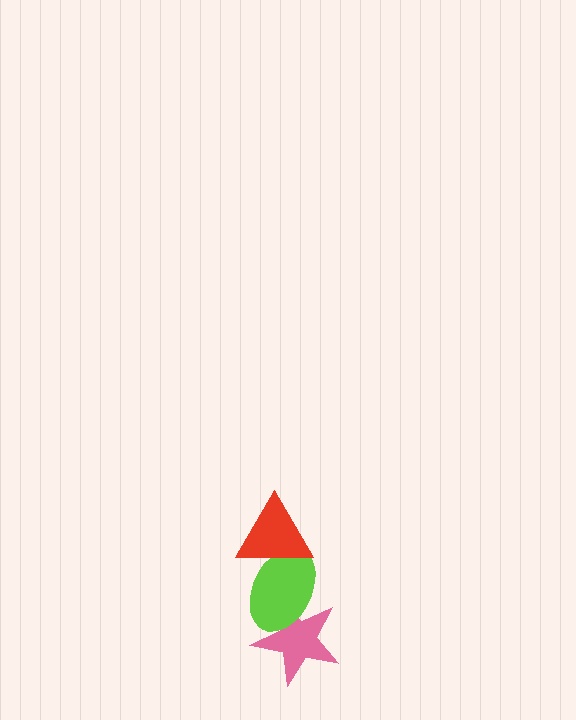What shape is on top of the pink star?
The lime ellipse is on top of the pink star.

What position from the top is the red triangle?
The red triangle is 1st from the top.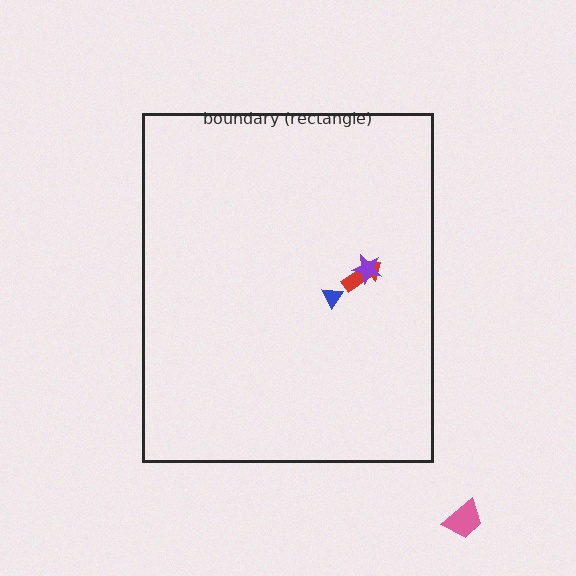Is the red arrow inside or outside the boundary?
Inside.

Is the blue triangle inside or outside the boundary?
Inside.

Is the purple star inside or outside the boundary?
Inside.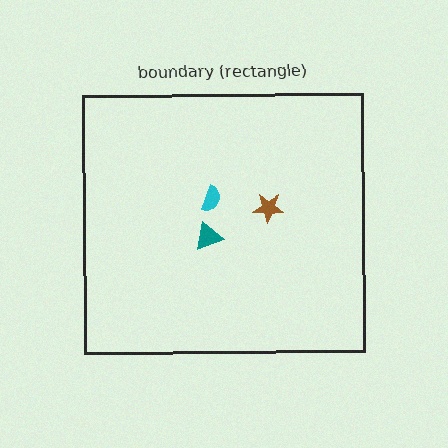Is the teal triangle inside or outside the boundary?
Inside.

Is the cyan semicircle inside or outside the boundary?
Inside.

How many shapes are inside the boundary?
3 inside, 0 outside.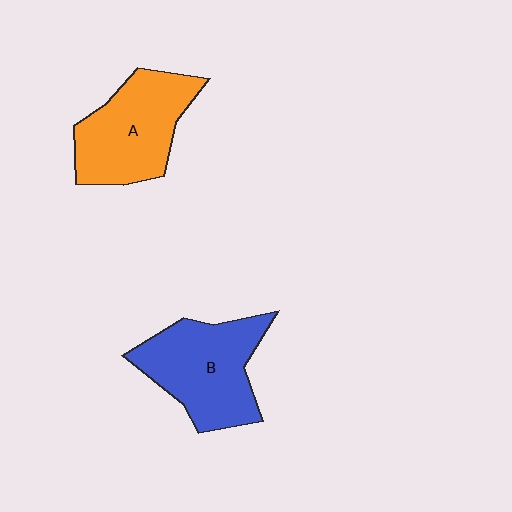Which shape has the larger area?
Shape B (blue).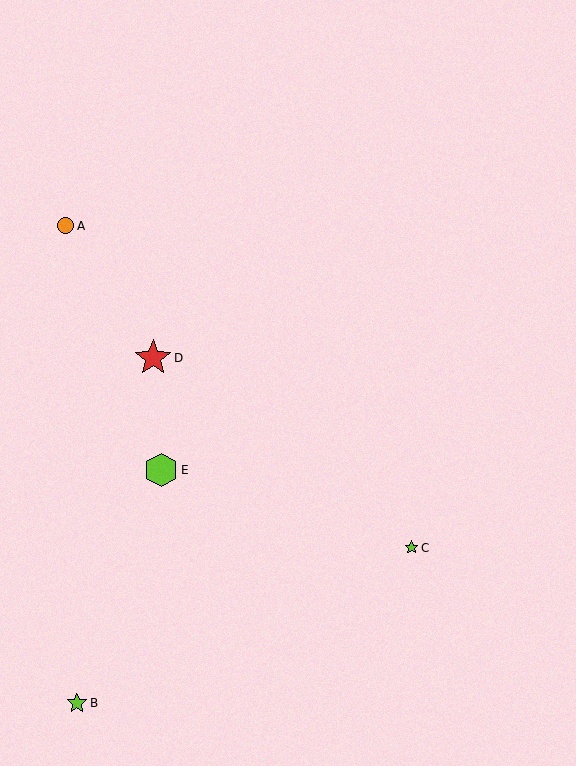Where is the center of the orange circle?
The center of the orange circle is at (66, 226).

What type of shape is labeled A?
Shape A is an orange circle.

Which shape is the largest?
The red star (labeled D) is the largest.